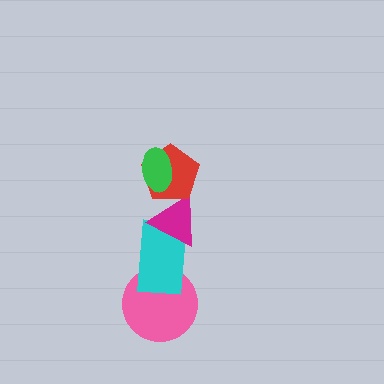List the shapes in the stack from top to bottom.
From top to bottom: the green ellipse, the red pentagon, the magenta triangle, the cyan rectangle, the pink circle.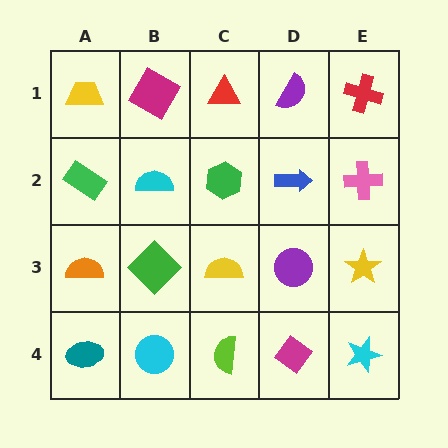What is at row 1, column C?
A red triangle.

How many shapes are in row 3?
5 shapes.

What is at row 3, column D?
A purple circle.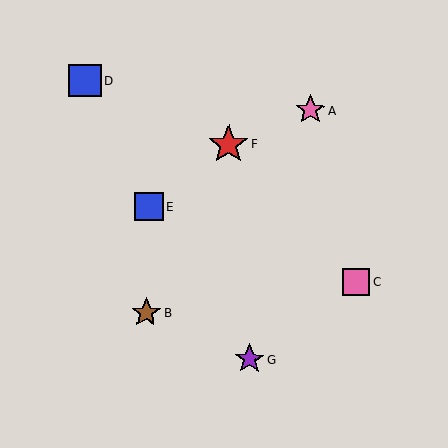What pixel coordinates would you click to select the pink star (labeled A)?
Click at (310, 110) to select the pink star A.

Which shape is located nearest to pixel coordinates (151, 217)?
The blue square (labeled E) at (149, 206) is nearest to that location.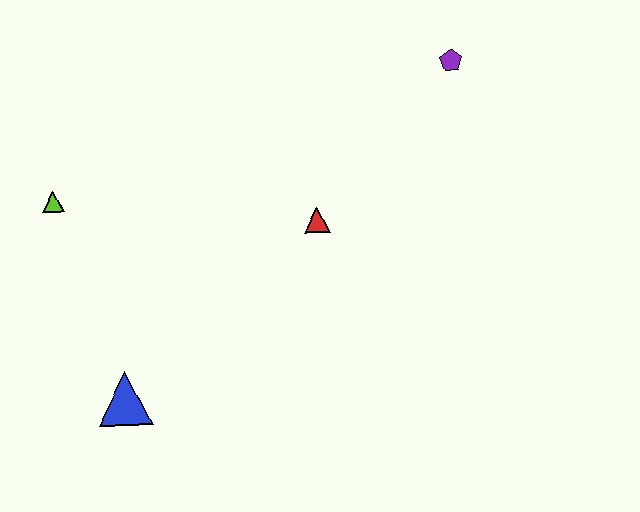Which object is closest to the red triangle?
The purple pentagon is closest to the red triangle.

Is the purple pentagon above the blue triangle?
Yes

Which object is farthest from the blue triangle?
The purple pentagon is farthest from the blue triangle.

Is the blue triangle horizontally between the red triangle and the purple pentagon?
No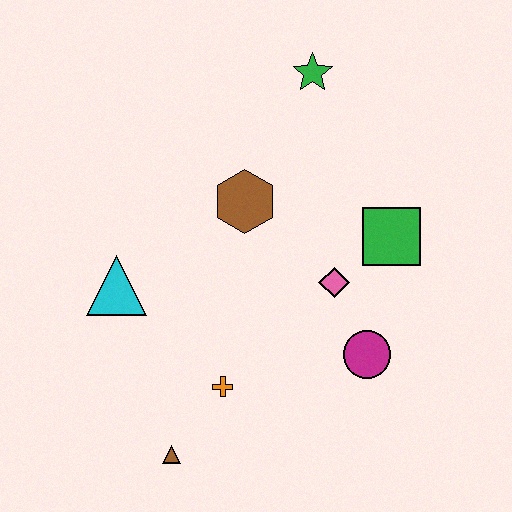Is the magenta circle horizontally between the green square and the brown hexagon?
Yes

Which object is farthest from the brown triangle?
The green star is farthest from the brown triangle.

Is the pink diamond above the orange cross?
Yes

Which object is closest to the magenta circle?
The pink diamond is closest to the magenta circle.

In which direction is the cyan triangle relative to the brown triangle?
The cyan triangle is above the brown triangle.